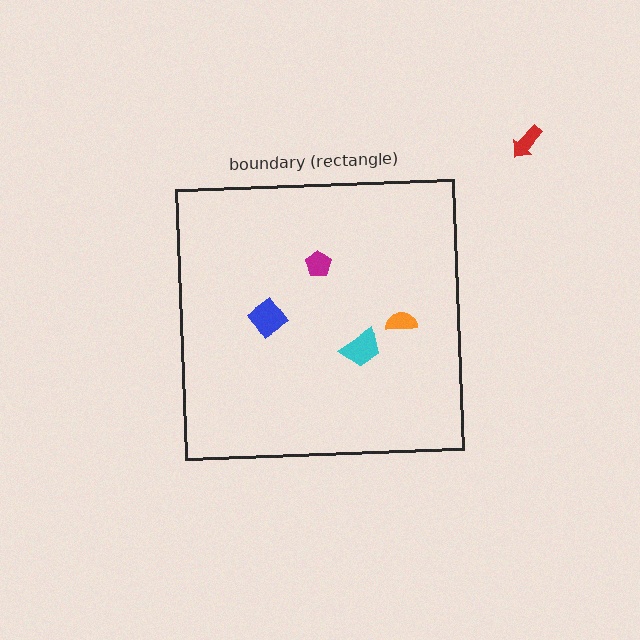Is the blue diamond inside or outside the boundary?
Inside.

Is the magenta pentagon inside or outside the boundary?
Inside.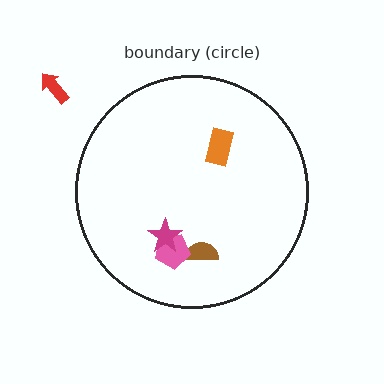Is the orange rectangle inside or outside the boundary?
Inside.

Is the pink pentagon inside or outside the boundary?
Inside.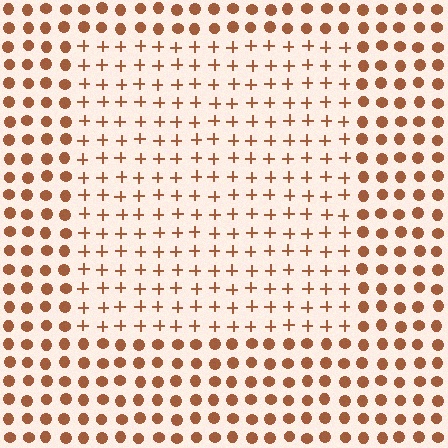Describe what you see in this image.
The image is filled with small brown elements arranged in a uniform grid. A rectangle-shaped region contains plus signs, while the surrounding area contains circles. The boundary is defined purely by the change in element shape.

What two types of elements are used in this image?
The image uses plus signs inside the rectangle region and circles outside it.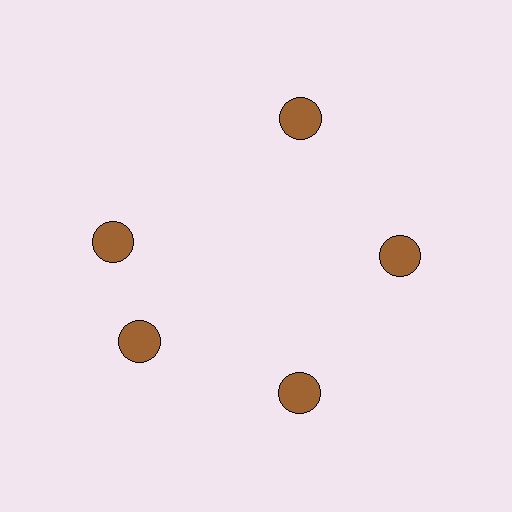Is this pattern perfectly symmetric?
No. The 5 brown circles are arranged in a ring, but one element near the 10 o'clock position is rotated out of alignment along the ring, breaking the 5-fold rotational symmetry.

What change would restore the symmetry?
The symmetry would be restored by rotating it back into even spacing with its neighbors so that all 5 circles sit at equal angles and equal distance from the center.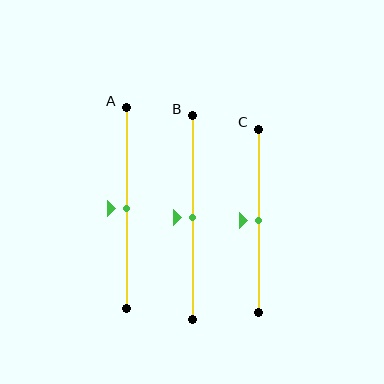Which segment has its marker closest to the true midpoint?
Segment A has its marker closest to the true midpoint.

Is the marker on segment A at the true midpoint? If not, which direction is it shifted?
Yes, the marker on segment A is at the true midpoint.